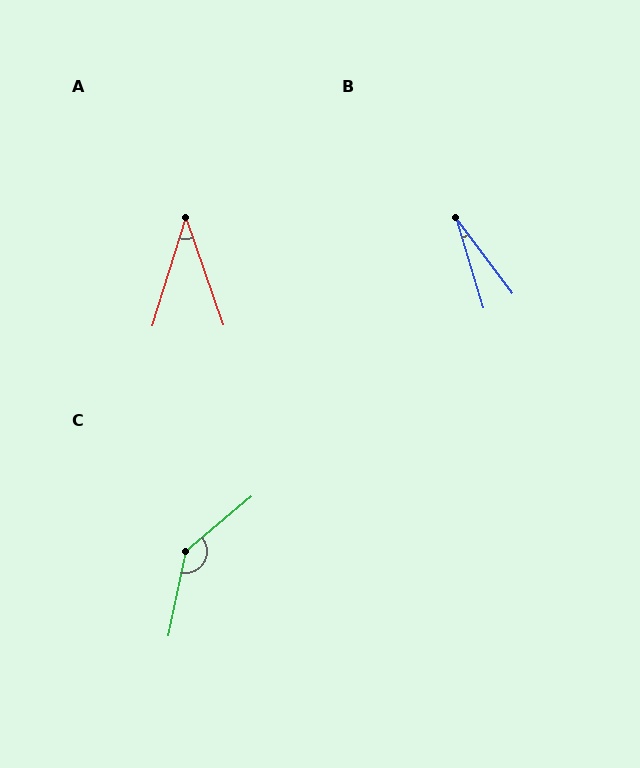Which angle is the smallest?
B, at approximately 20 degrees.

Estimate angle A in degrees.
Approximately 36 degrees.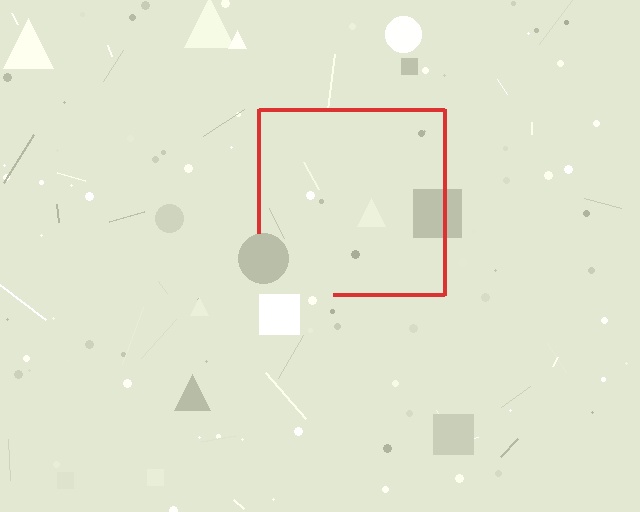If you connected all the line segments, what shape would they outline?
They would outline a square.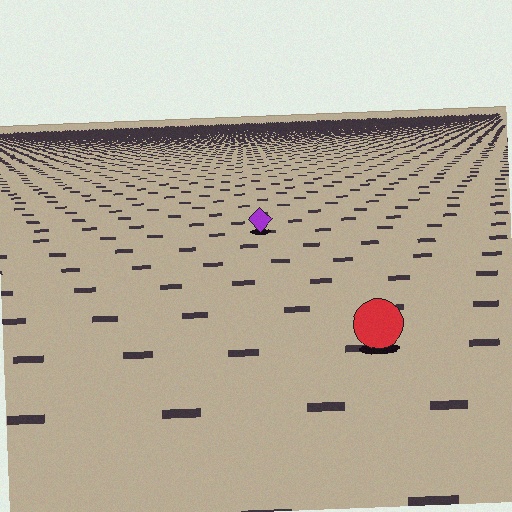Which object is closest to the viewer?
The red circle is closest. The texture marks near it are larger and more spread out.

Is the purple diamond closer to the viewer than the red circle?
No. The red circle is closer — you can tell from the texture gradient: the ground texture is coarser near it.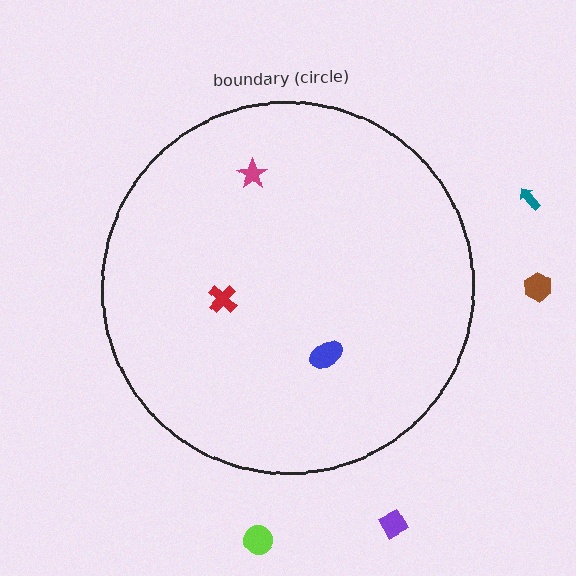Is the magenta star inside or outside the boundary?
Inside.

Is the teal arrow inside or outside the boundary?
Outside.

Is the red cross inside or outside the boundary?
Inside.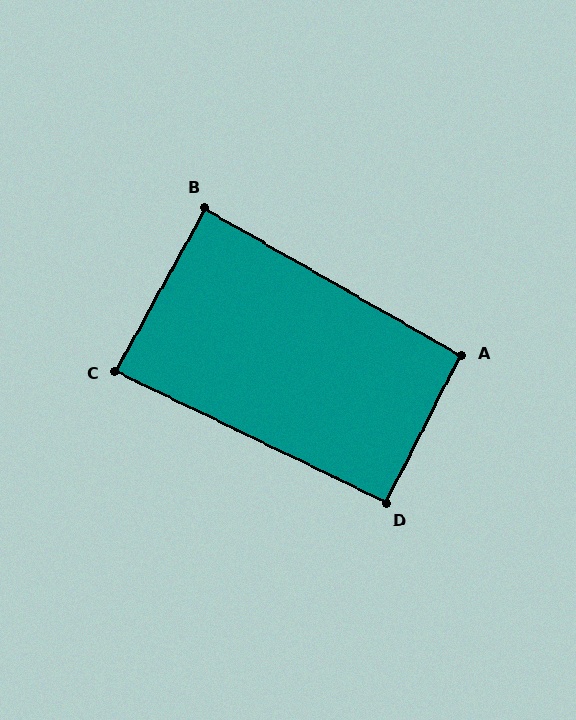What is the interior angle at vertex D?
Approximately 91 degrees (approximately right).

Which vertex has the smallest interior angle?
C, at approximately 87 degrees.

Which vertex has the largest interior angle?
A, at approximately 93 degrees.